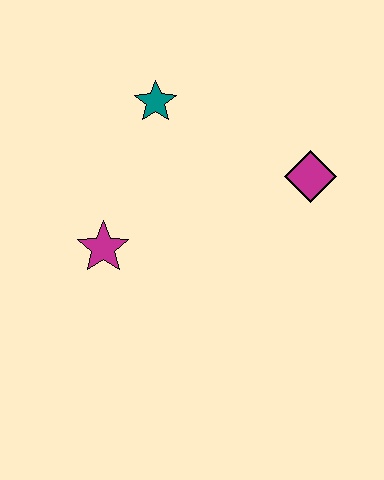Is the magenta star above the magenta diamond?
No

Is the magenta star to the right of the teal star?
No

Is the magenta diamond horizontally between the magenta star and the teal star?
No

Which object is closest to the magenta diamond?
The teal star is closest to the magenta diamond.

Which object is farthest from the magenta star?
The magenta diamond is farthest from the magenta star.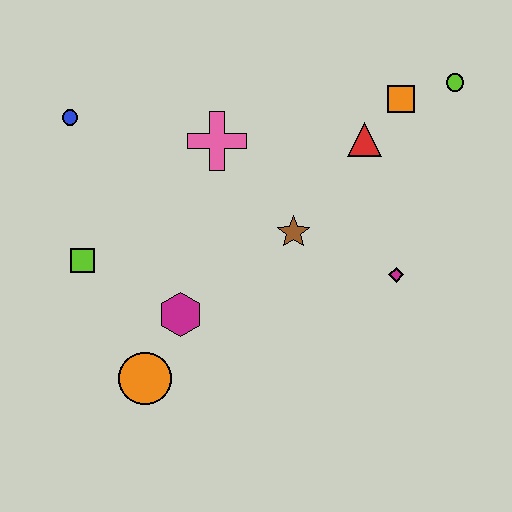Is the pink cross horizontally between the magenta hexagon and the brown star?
Yes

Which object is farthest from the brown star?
The blue circle is farthest from the brown star.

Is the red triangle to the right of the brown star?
Yes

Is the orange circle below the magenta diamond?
Yes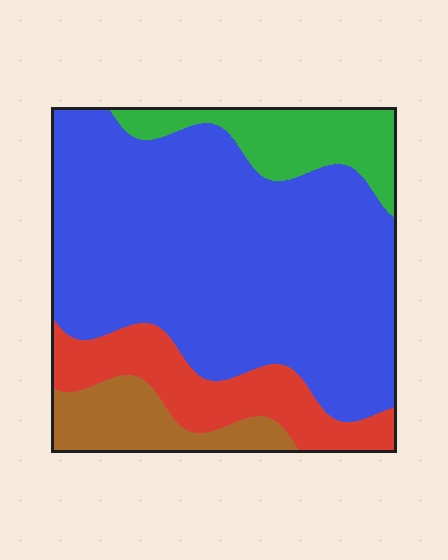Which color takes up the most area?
Blue, at roughly 65%.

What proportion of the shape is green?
Green covers 12% of the shape.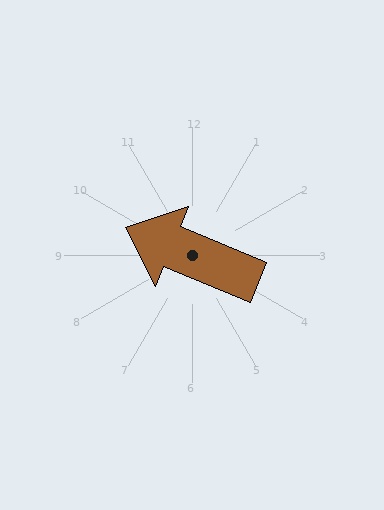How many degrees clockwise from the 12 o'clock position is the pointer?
Approximately 292 degrees.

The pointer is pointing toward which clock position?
Roughly 10 o'clock.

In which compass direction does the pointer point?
West.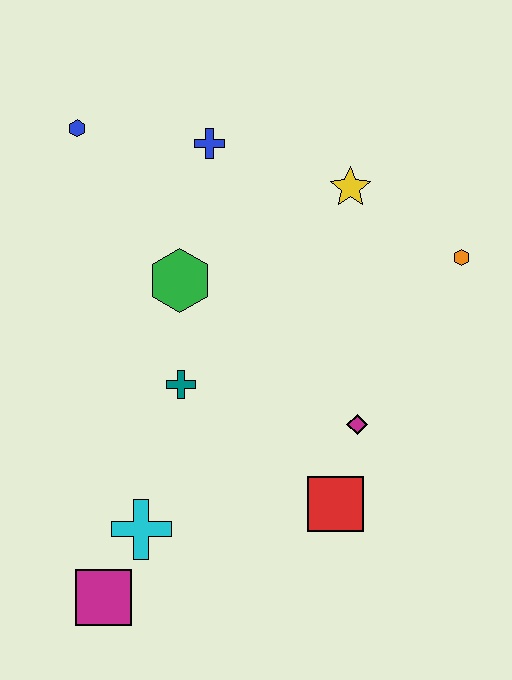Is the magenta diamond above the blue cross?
No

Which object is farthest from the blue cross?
The magenta square is farthest from the blue cross.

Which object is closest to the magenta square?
The cyan cross is closest to the magenta square.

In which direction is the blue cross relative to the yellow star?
The blue cross is to the left of the yellow star.